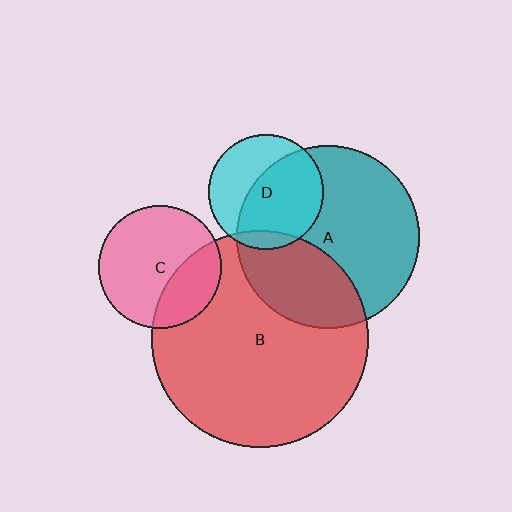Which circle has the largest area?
Circle B (red).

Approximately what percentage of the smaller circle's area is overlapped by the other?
Approximately 10%.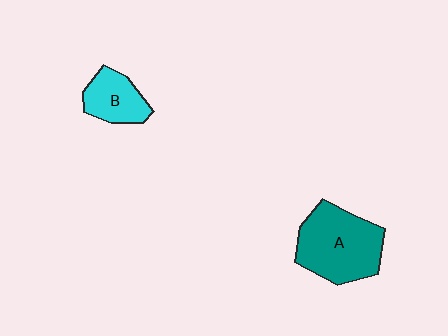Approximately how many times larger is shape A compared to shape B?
Approximately 2.0 times.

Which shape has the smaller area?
Shape B (cyan).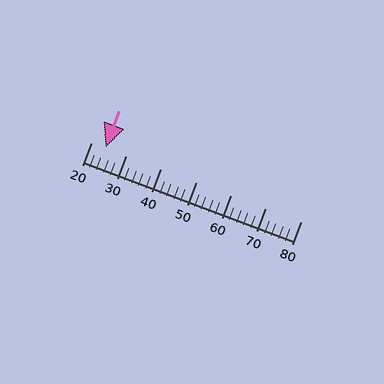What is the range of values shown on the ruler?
The ruler shows values from 20 to 80.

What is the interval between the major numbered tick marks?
The major tick marks are spaced 10 units apart.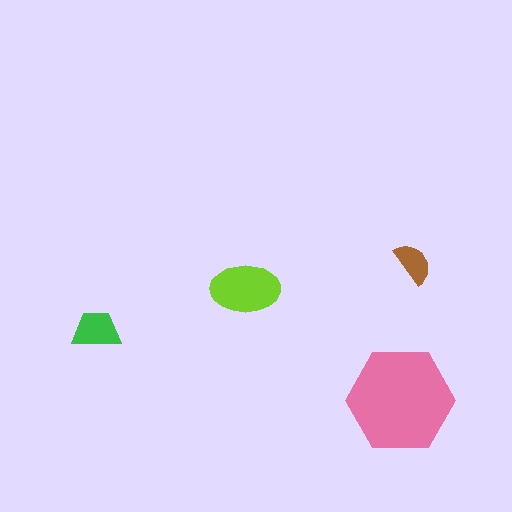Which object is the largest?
The pink hexagon.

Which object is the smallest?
The brown semicircle.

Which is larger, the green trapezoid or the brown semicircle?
The green trapezoid.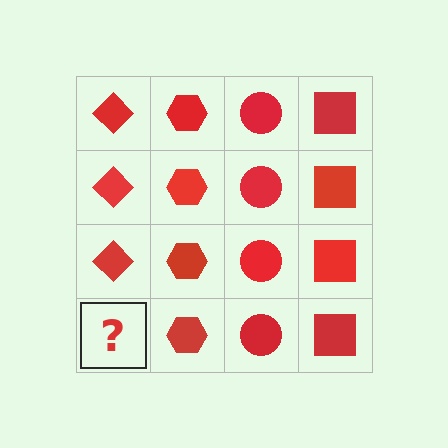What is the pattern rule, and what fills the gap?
The rule is that each column has a consistent shape. The gap should be filled with a red diamond.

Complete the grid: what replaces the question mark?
The question mark should be replaced with a red diamond.